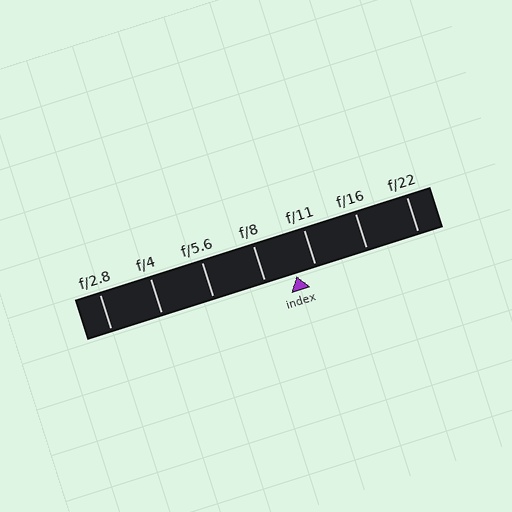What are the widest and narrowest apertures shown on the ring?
The widest aperture shown is f/2.8 and the narrowest is f/22.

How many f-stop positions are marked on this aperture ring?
There are 7 f-stop positions marked.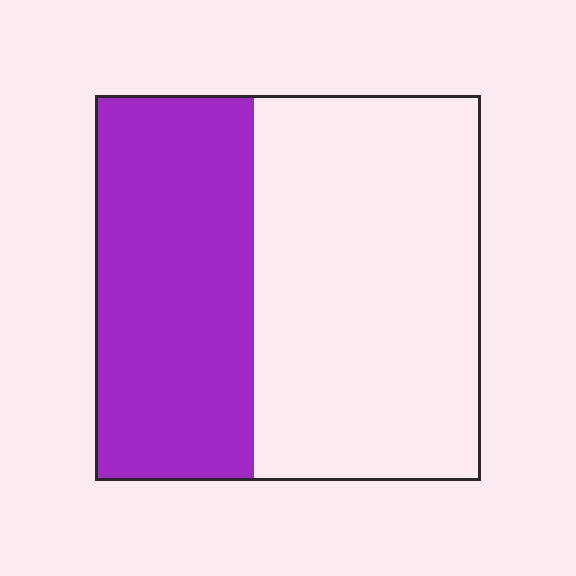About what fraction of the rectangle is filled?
About two fifths (2/5).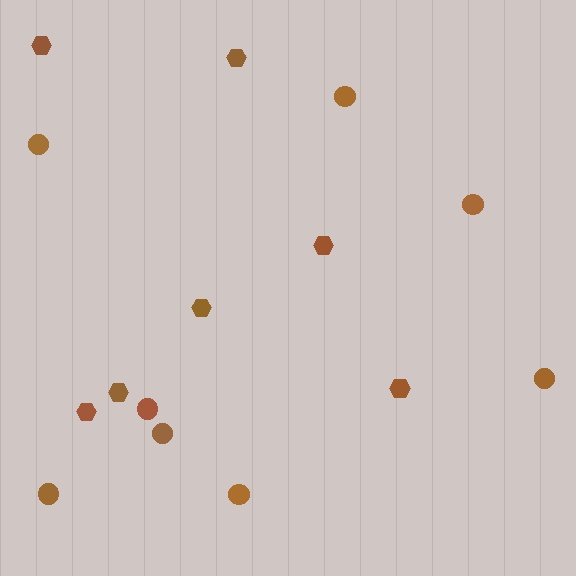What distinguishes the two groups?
There are 2 groups: one group of circles (8) and one group of hexagons (7).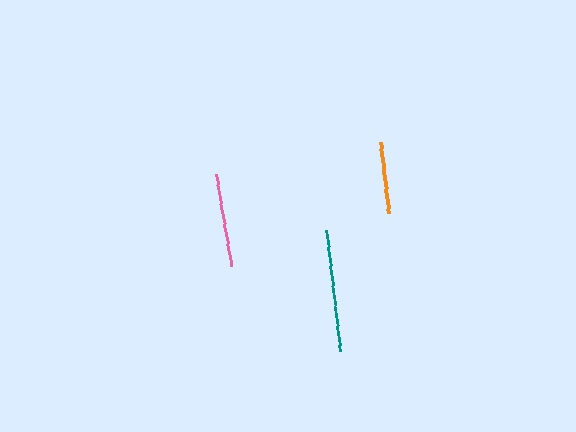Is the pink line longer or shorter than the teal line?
The teal line is longer than the pink line.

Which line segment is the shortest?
The orange line is the shortest at approximately 71 pixels.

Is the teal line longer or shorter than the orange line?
The teal line is longer than the orange line.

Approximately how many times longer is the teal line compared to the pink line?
The teal line is approximately 1.3 times the length of the pink line.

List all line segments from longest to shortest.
From longest to shortest: teal, pink, orange.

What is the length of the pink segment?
The pink segment is approximately 94 pixels long.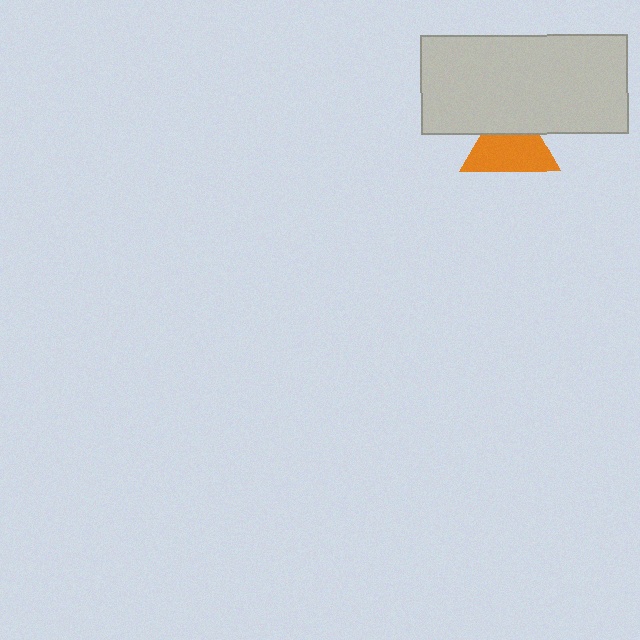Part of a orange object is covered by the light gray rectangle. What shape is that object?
It is a triangle.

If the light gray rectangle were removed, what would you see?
You would see the complete orange triangle.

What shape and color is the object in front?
The object in front is a light gray rectangle.